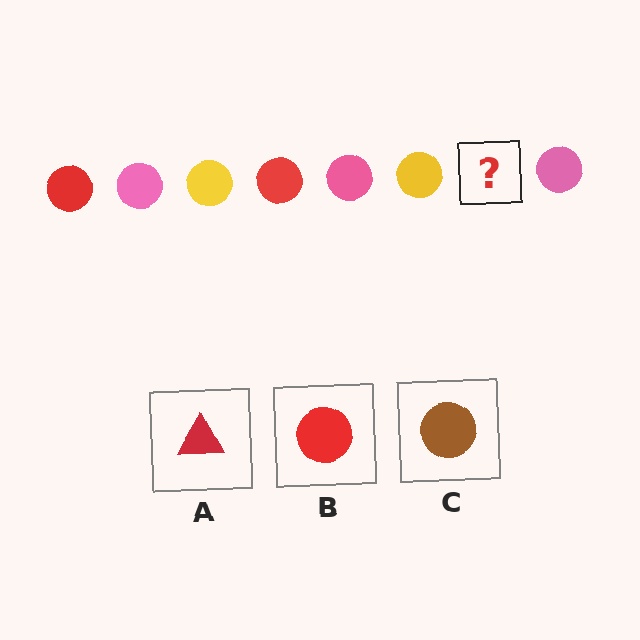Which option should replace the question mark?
Option B.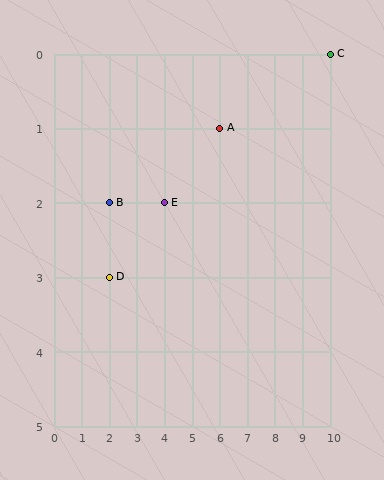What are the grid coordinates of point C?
Point C is at grid coordinates (10, 0).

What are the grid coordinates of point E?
Point E is at grid coordinates (4, 2).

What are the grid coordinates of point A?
Point A is at grid coordinates (6, 1).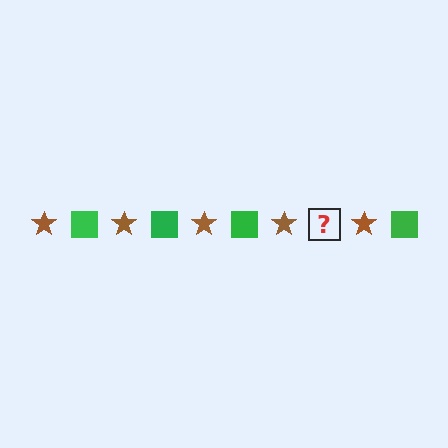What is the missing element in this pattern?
The missing element is a green square.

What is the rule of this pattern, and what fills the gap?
The rule is that the pattern alternates between brown star and green square. The gap should be filled with a green square.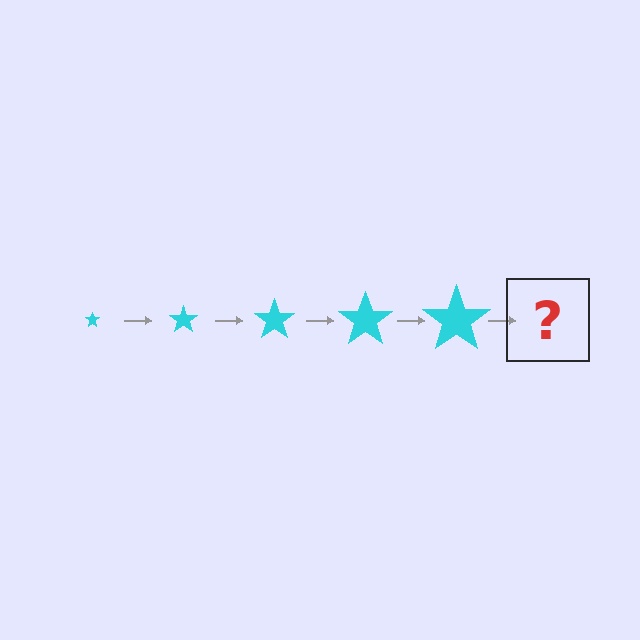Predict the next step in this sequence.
The next step is a cyan star, larger than the previous one.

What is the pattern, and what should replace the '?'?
The pattern is that the star gets progressively larger each step. The '?' should be a cyan star, larger than the previous one.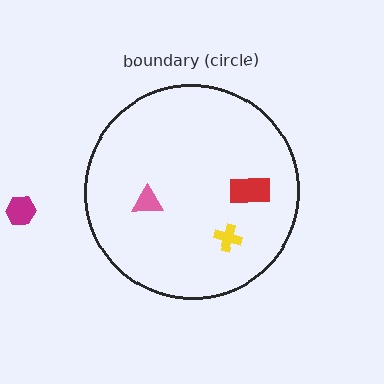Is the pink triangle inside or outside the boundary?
Inside.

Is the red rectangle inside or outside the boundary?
Inside.